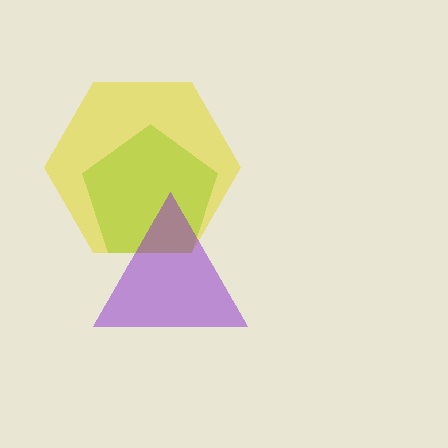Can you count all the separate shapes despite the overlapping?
Yes, there are 3 separate shapes.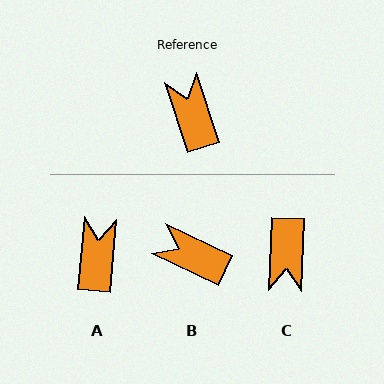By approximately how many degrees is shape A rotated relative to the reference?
Approximately 23 degrees clockwise.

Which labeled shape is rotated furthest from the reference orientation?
C, about 160 degrees away.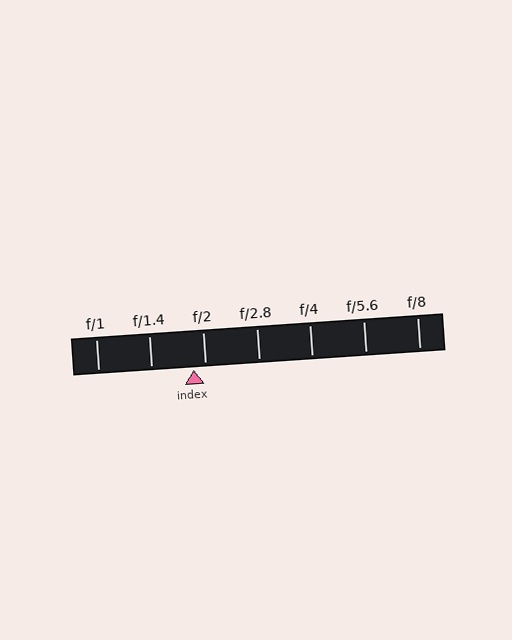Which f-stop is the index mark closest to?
The index mark is closest to f/2.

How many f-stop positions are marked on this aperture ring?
There are 7 f-stop positions marked.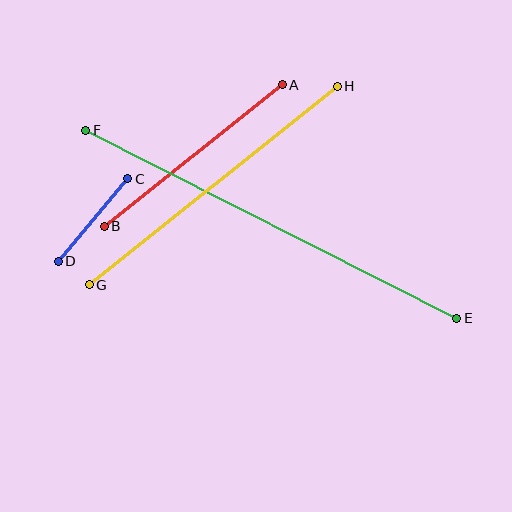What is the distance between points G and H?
The distance is approximately 318 pixels.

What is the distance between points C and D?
The distance is approximately 108 pixels.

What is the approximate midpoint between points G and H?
The midpoint is at approximately (213, 185) pixels.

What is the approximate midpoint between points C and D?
The midpoint is at approximately (93, 220) pixels.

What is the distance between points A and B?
The distance is approximately 227 pixels.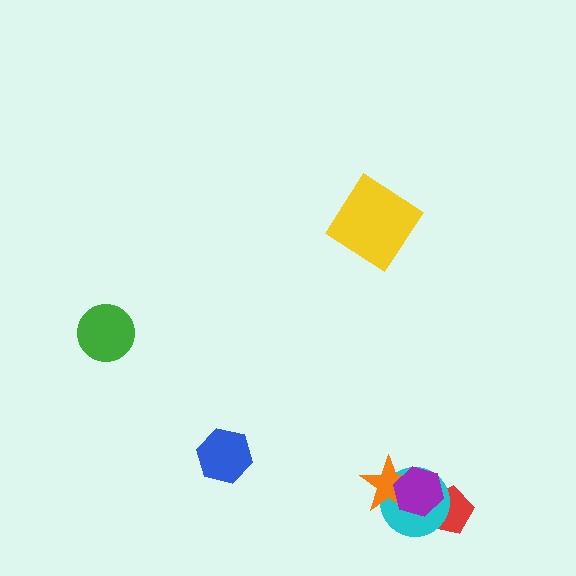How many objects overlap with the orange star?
2 objects overlap with the orange star.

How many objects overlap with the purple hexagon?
3 objects overlap with the purple hexagon.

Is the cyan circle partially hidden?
Yes, it is partially covered by another shape.